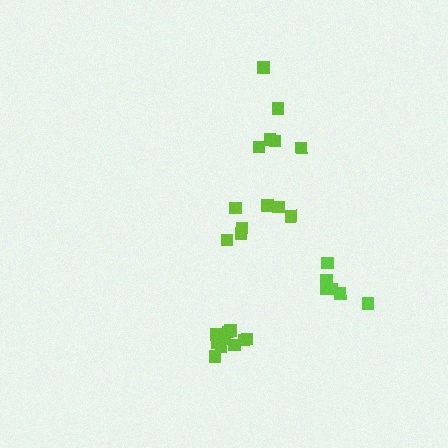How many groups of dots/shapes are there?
There are 4 groups.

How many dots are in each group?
Group 1: 6 dots, Group 2: 10 dots, Group 3: 7 dots, Group 4: 6 dots (29 total).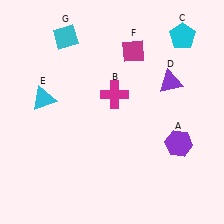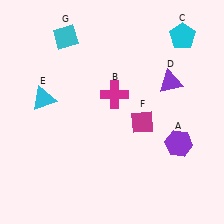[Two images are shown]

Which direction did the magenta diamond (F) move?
The magenta diamond (F) moved down.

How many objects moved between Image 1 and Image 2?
1 object moved between the two images.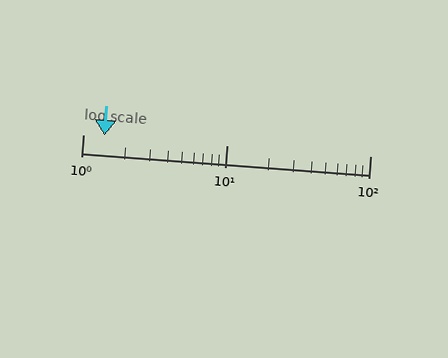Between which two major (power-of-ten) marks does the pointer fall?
The pointer is between 1 and 10.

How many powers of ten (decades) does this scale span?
The scale spans 2 decades, from 1 to 100.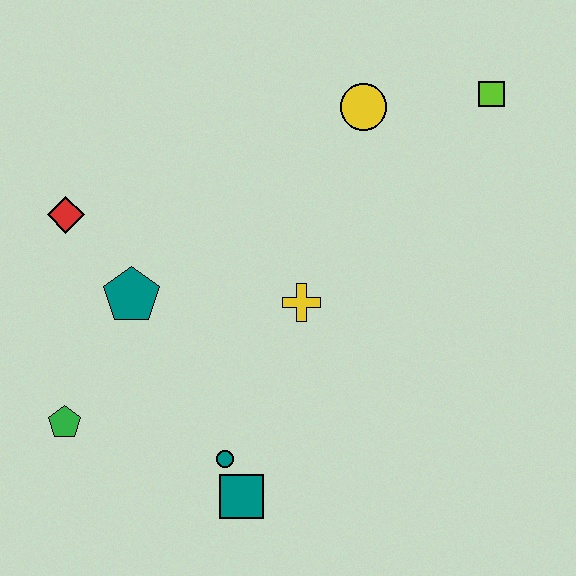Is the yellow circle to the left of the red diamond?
No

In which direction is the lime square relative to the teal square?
The lime square is above the teal square.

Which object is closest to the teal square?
The teal circle is closest to the teal square.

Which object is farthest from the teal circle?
The lime square is farthest from the teal circle.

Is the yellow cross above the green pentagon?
Yes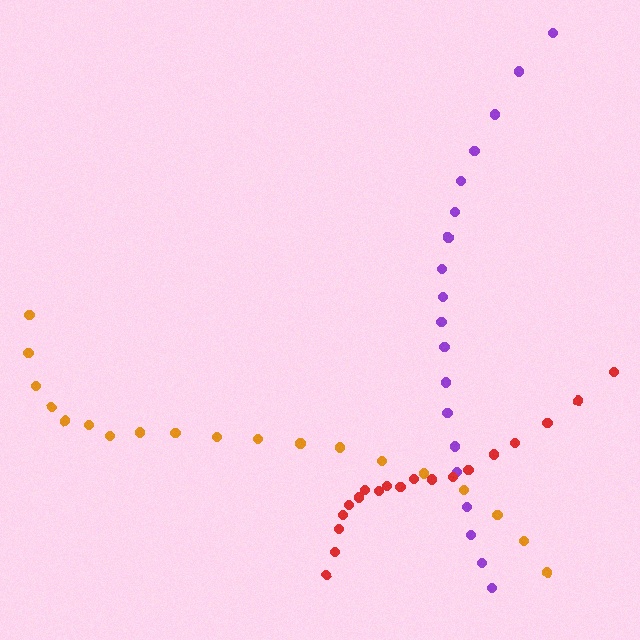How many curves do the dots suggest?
There are 3 distinct paths.